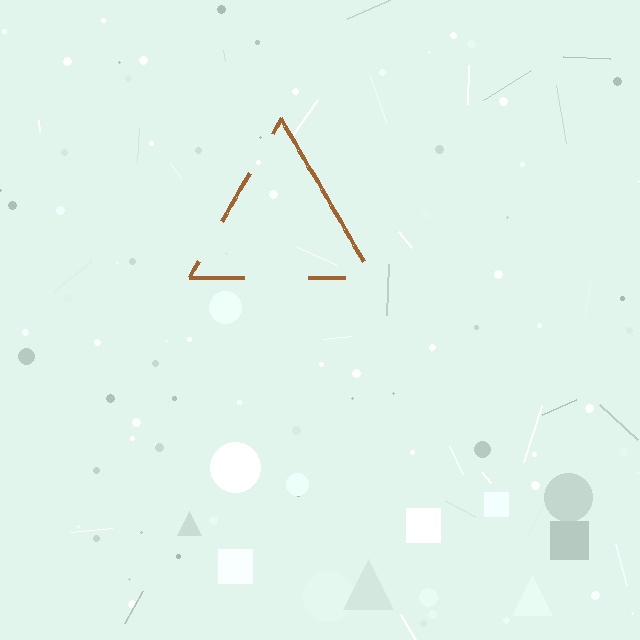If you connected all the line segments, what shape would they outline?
They would outline a triangle.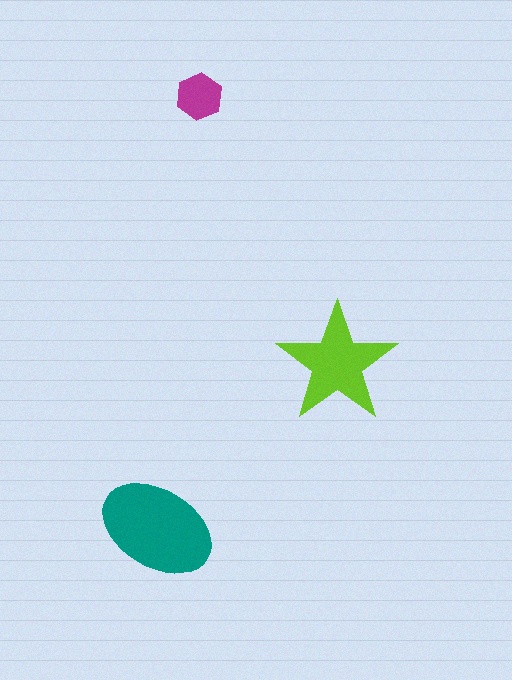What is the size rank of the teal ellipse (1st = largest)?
1st.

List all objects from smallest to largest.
The magenta hexagon, the lime star, the teal ellipse.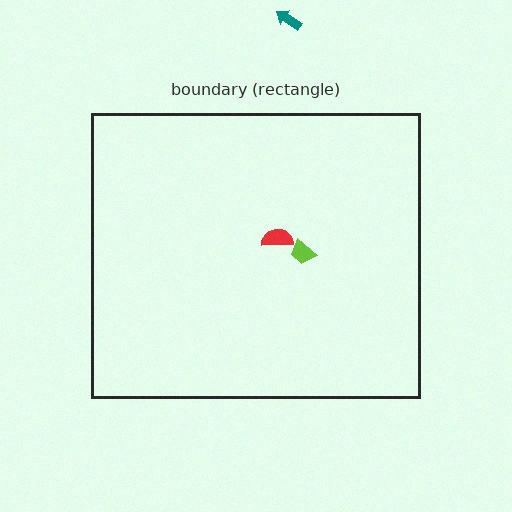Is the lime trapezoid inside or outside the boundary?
Inside.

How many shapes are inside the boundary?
2 inside, 1 outside.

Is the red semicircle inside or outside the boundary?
Inside.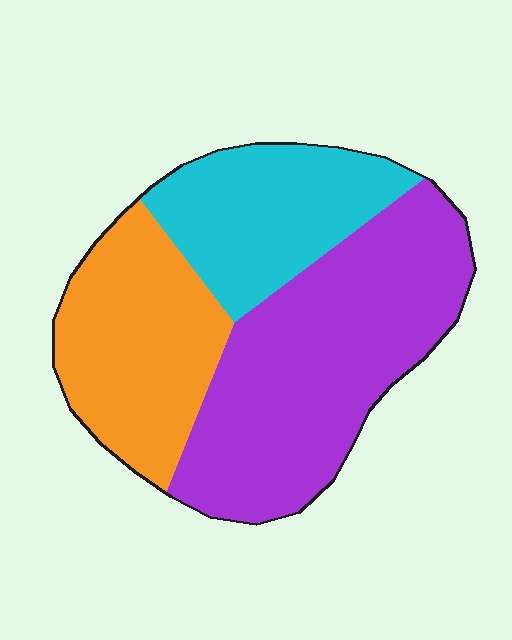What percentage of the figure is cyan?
Cyan covers around 25% of the figure.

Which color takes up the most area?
Purple, at roughly 45%.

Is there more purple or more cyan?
Purple.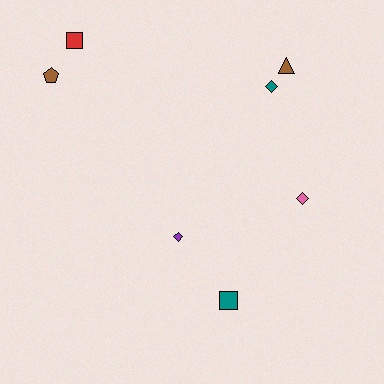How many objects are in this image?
There are 7 objects.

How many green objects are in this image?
There are no green objects.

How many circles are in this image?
There are no circles.